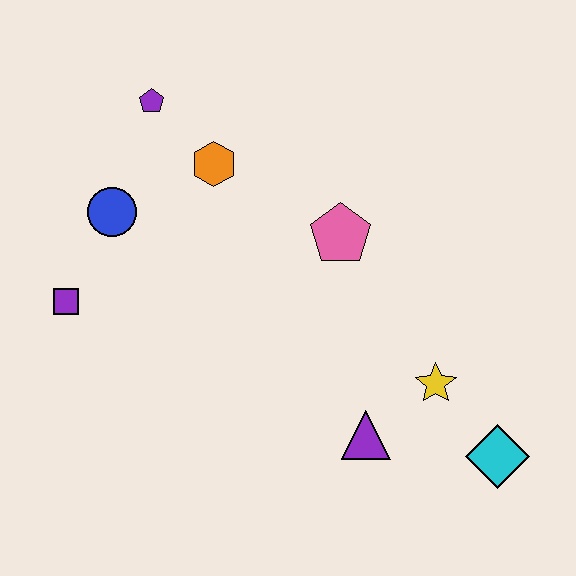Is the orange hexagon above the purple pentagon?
No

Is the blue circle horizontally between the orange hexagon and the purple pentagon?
No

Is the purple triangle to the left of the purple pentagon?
No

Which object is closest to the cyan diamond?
The yellow star is closest to the cyan diamond.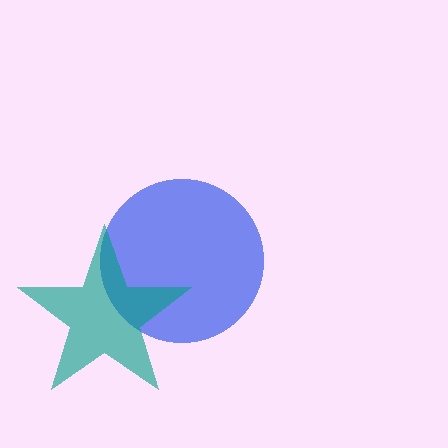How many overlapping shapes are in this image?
There are 2 overlapping shapes in the image.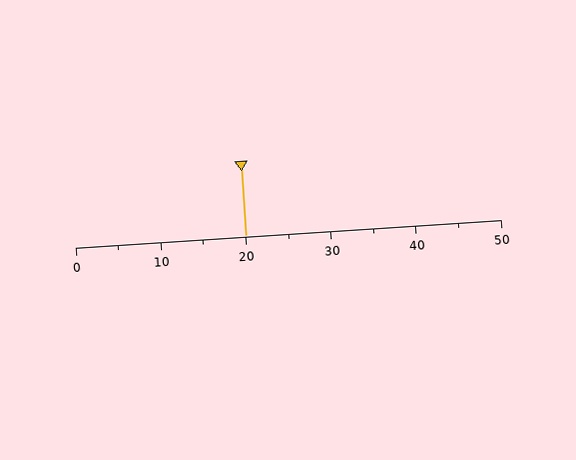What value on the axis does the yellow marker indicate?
The marker indicates approximately 20.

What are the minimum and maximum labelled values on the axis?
The axis runs from 0 to 50.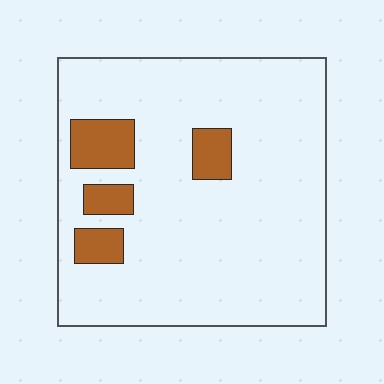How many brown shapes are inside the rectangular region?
4.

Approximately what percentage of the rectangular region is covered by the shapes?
Approximately 10%.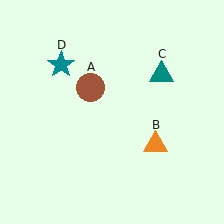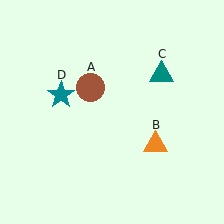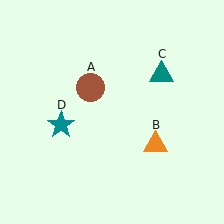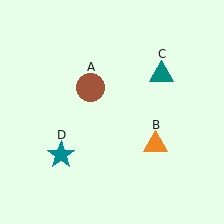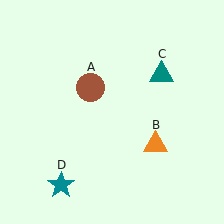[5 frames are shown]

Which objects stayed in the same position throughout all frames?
Brown circle (object A) and orange triangle (object B) and teal triangle (object C) remained stationary.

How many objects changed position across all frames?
1 object changed position: teal star (object D).